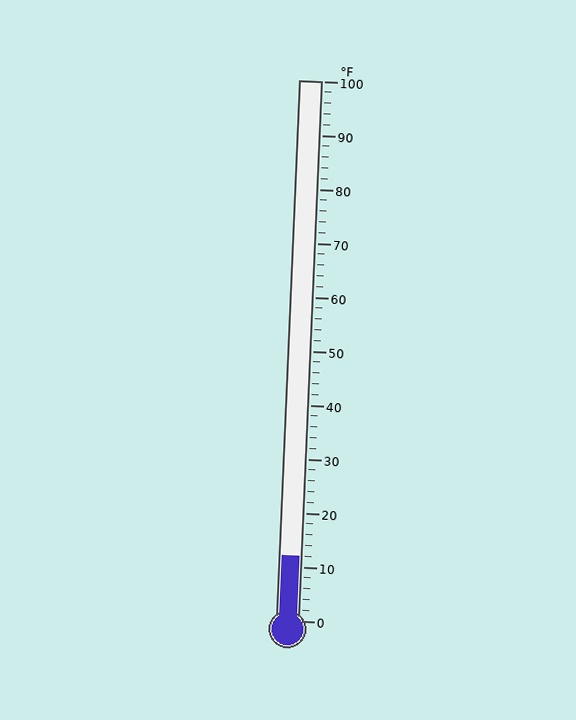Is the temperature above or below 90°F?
The temperature is below 90°F.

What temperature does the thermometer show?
The thermometer shows approximately 12°F.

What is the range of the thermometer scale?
The thermometer scale ranges from 0°F to 100°F.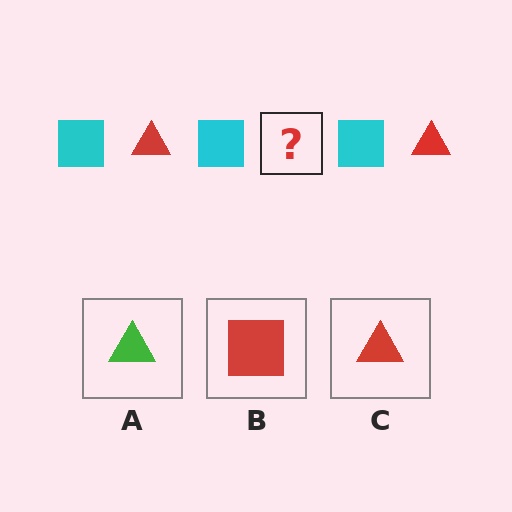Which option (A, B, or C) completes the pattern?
C.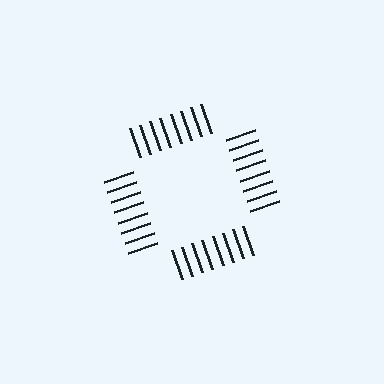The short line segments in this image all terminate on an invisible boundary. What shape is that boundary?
An illusory square — the line segments terminate on its edges but no continuous stroke is drawn.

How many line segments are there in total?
32 — 8 along each of the 4 edges.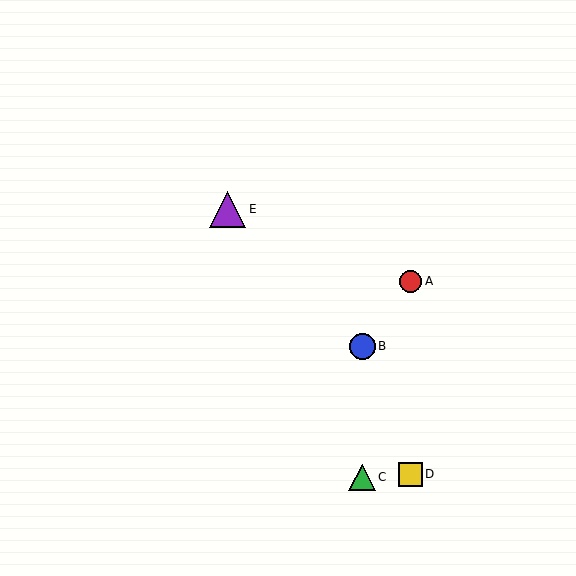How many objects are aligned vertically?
2 objects (B, C) are aligned vertically.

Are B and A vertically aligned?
No, B is at x≈362 and A is at x≈411.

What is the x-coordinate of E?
Object E is at x≈228.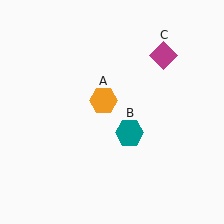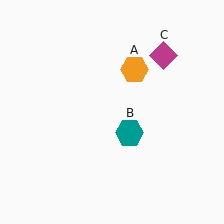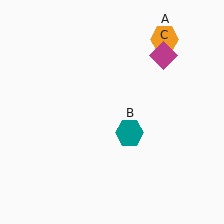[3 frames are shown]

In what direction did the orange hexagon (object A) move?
The orange hexagon (object A) moved up and to the right.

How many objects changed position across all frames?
1 object changed position: orange hexagon (object A).